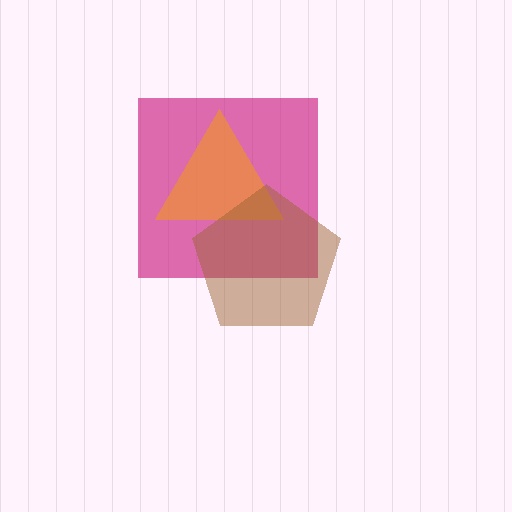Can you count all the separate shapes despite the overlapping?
Yes, there are 3 separate shapes.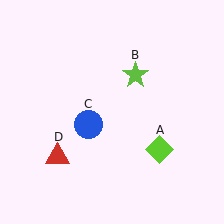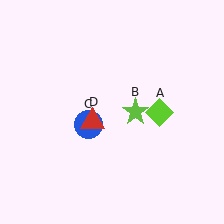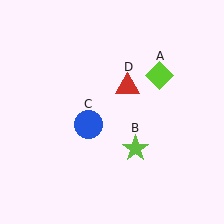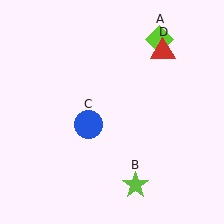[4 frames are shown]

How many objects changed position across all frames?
3 objects changed position: lime diamond (object A), lime star (object B), red triangle (object D).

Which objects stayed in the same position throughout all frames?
Blue circle (object C) remained stationary.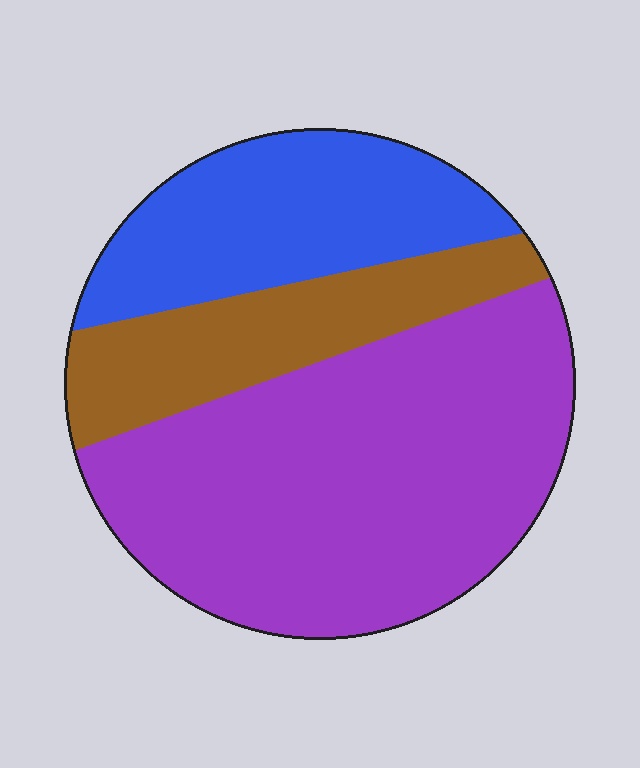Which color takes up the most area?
Purple, at roughly 55%.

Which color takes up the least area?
Brown, at roughly 20%.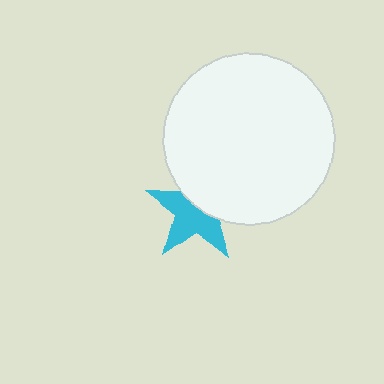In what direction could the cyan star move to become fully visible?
The cyan star could move down. That would shift it out from behind the white circle entirely.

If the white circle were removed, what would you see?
You would see the complete cyan star.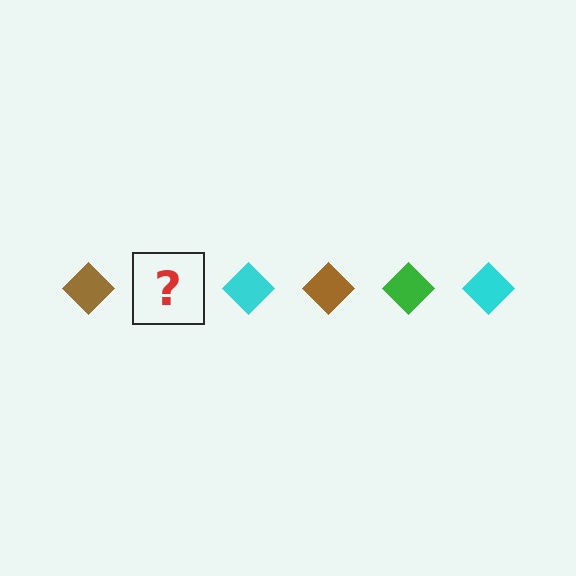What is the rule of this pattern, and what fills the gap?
The rule is that the pattern cycles through brown, green, cyan diamonds. The gap should be filled with a green diamond.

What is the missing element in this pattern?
The missing element is a green diamond.